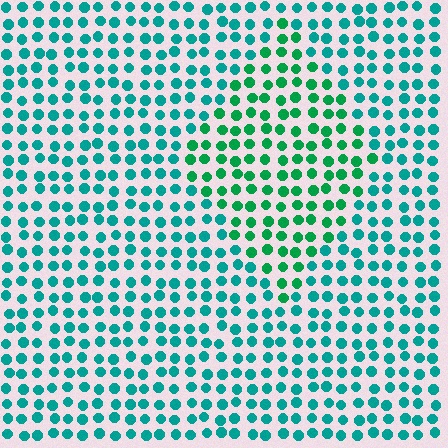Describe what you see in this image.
The image is filled with small teal elements in a uniform arrangement. A diamond-shaped region is visible where the elements are tinted to a slightly different hue, forming a subtle color boundary.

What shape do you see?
I see a diamond.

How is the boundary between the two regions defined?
The boundary is defined purely by a slight shift in hue (about 30 degrees). Spacing, size, and orientation are identical on both sides.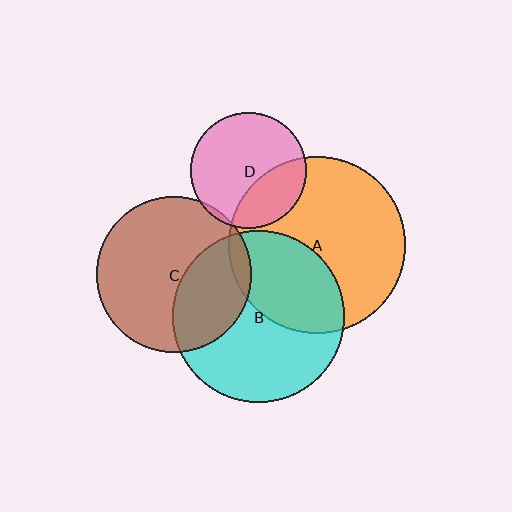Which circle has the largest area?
Circle A (orange).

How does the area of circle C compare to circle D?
Approximately 1.8 times.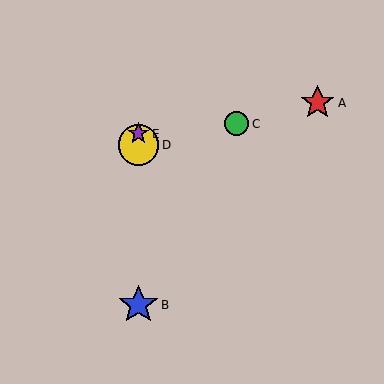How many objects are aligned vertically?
3 objects (B, D, E) are aligned vertically.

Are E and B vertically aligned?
Yes, both are at x≈138.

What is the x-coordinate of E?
Object E is at x≈138.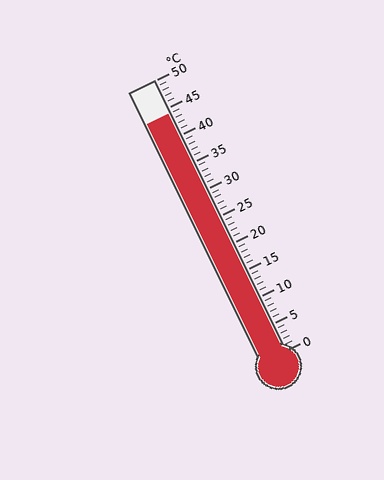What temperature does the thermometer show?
The thermometer shows approximately 44°C.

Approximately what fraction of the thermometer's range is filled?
The thermometer is filled to approximately 90% of its range.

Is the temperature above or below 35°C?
The temperature is above 35°C.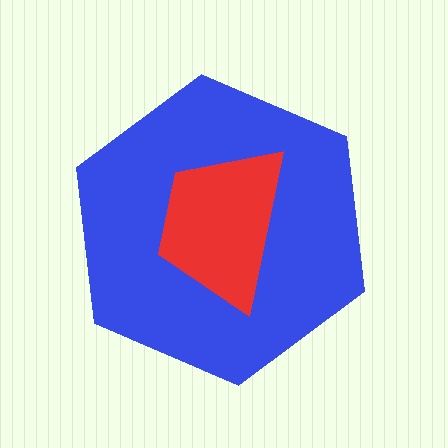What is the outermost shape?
The blue hexagon.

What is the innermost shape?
The red trapezoid.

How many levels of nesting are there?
2.